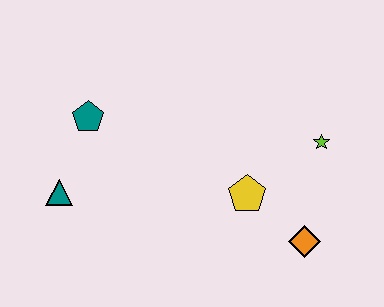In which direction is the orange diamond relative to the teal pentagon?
The orange diamond is to the right of the teal pentagon.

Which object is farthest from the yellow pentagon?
The teal triangle is farthest from the yellow pentagon.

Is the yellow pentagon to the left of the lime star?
Yes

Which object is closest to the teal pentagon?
The teal triangle is closest to the teal pentagon.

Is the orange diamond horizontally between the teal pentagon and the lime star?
Yes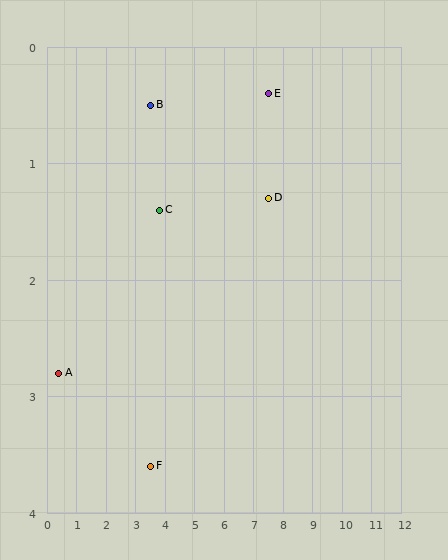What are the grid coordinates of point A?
Point A is at approximately (0.4, 2.8).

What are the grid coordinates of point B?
Point B is at approximately (3.5, 0.5).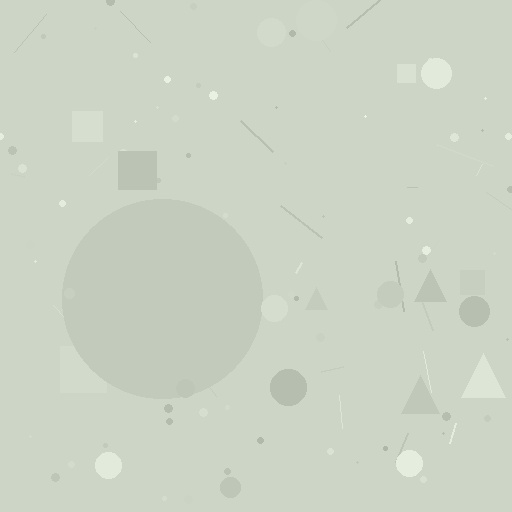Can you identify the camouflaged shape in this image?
The camouflaged shape is a circle.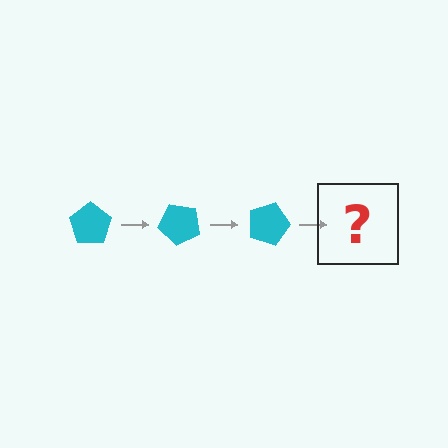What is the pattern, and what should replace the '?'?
The pattern is that the pentagon rotates 45 degrees each step. The '?' should be a cyan pentagon rotated 135 degrees.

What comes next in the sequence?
The next element should be a cyan pentagon rotated 135 degrees.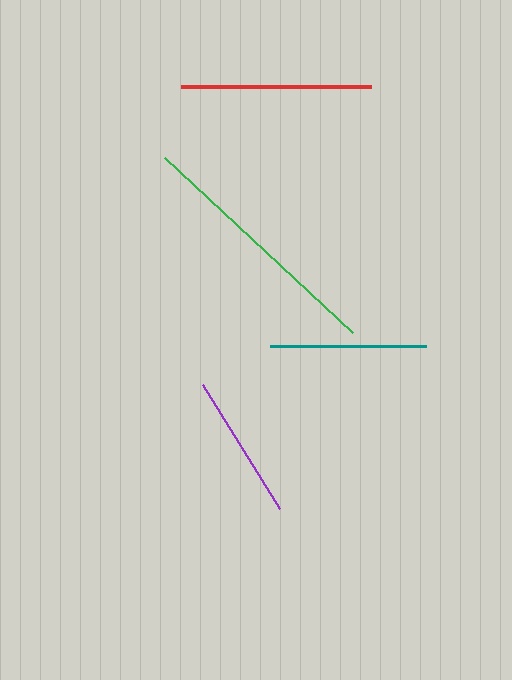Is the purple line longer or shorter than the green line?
The green line is longer than the purple line.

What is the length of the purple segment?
The purple segment is approximately 146 pixels long.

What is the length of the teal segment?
The teal segment is approximately 156 pixels long.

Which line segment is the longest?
The green line is the longest at approximately 257 pixels.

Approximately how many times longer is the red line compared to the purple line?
The red line is approximately 1.3 times the length of the purple line.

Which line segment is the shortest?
The purple line is the shortest at approximately 146 pixels.